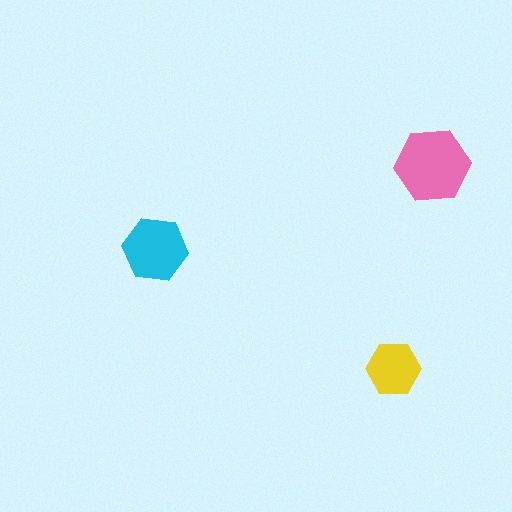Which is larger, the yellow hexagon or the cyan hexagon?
The cyan one.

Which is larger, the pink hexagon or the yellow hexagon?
The pink one.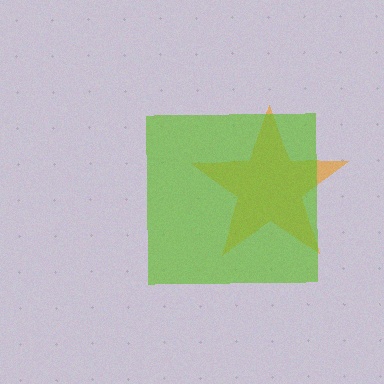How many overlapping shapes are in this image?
There are 2 overlapping shapes in the image.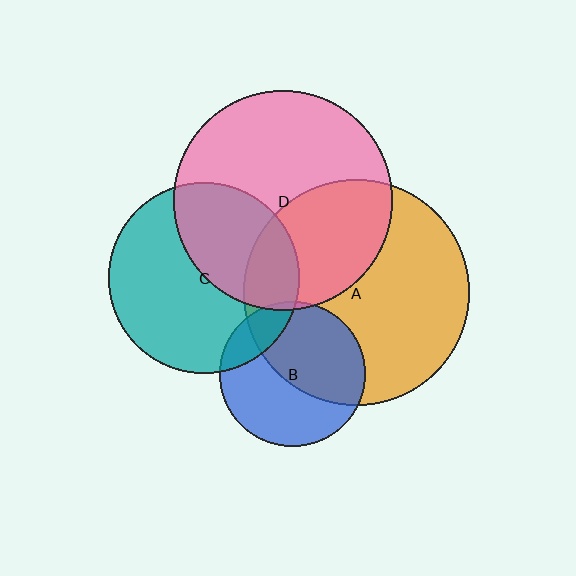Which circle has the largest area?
Circle A (orange).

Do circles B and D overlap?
Yes.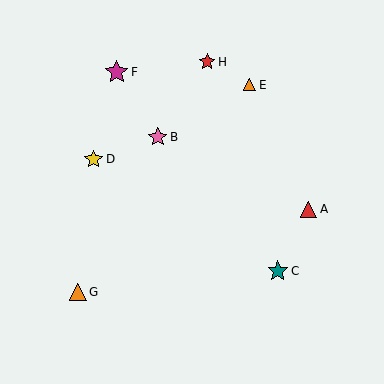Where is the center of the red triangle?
The center of the red triangle is at (309, 209).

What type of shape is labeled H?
Shape H is a red star.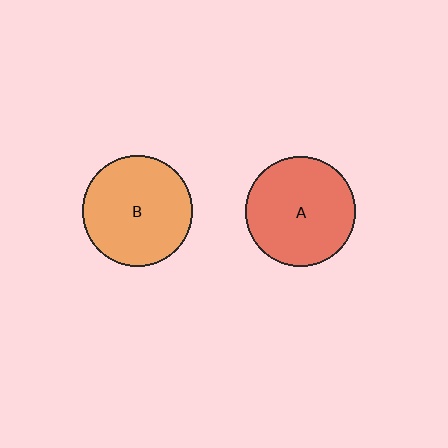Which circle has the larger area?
Circle A (red).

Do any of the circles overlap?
No, none of the circles overlap.